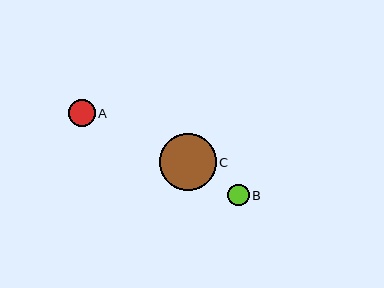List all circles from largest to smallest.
From largest to smallest: C, A, B.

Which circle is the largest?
Circle C is the largest with a size of approximately 57 pixels.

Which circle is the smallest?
Circle B is the smallest with a size of approximately 21 pixels.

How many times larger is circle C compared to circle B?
Circle C is approximately 2.7 times the size of circle B.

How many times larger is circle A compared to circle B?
Circle A is approximately 1.3 times the size of circle B.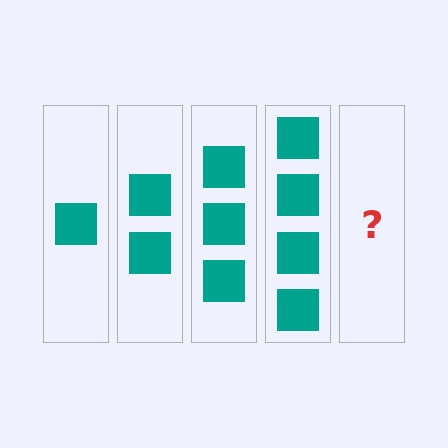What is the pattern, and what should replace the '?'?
The pattern is that each step adds one more square. The '?' should be 5 squares.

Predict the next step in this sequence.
The next step is 5 squares.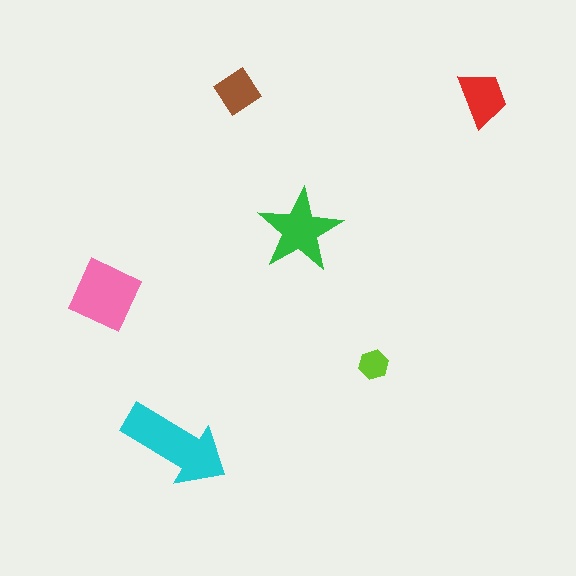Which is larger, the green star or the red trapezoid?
The green star.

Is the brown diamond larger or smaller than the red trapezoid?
Smaller.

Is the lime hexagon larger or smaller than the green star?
Smaller.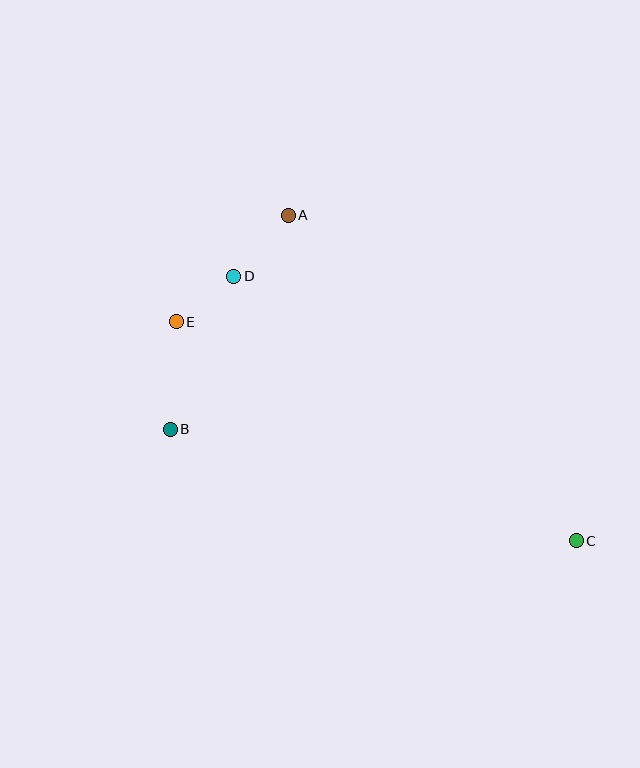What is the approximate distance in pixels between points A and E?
The distance between A and E is approximately 155 pixels.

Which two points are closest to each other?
Points D and E are closest to each other.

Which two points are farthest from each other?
Points C and E are farthest from each other.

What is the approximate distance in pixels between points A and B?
The distance between A and B is approximately 244 pixels.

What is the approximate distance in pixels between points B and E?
The distance between B and E is approximately 107 pixels.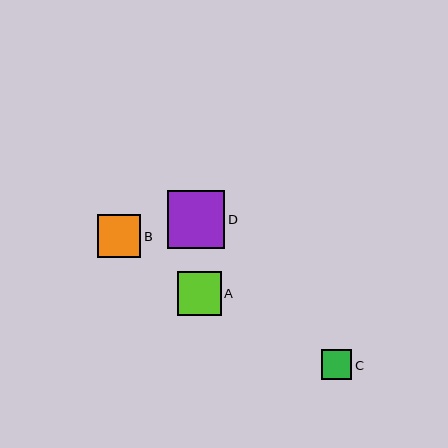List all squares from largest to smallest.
From largest to smallest: D, A, B, C.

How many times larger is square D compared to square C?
Square D is approximately 1.9 times the size of square C.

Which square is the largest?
Square D is the largest with a size of approximately 57 pixels.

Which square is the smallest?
Square C is the smallest with a size of approximately 30 pixels.